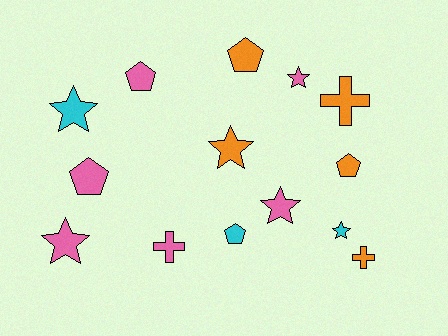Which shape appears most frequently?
Star, with 6 objects.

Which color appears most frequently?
Pink, with 6 objects.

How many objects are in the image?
There are 14 objects.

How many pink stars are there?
There are 3 pink stars.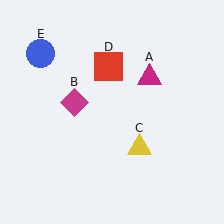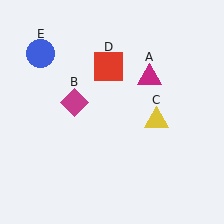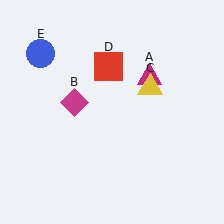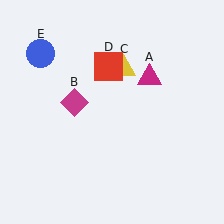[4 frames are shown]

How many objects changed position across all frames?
1 object changed position: yellow triangle (object C).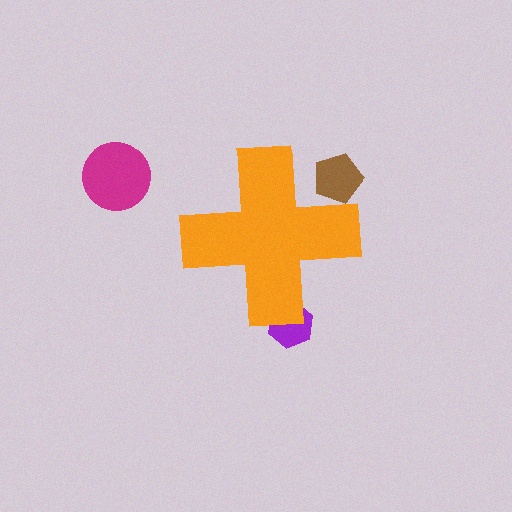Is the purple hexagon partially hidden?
Yes, the purple hexagon is partially hidden behind the orange cross.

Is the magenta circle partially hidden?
No, the magenta circle is fully visible.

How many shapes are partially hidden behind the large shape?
2 shapes are partially hidden.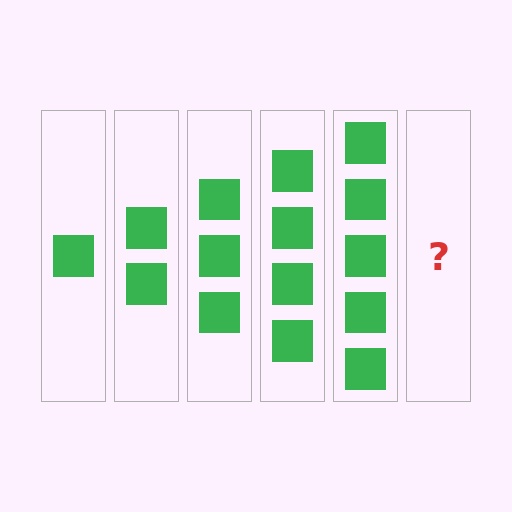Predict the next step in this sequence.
The next step is 6 squares.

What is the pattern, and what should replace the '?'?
The pattern is that each step adds one more square. The '?' should be 6 squares.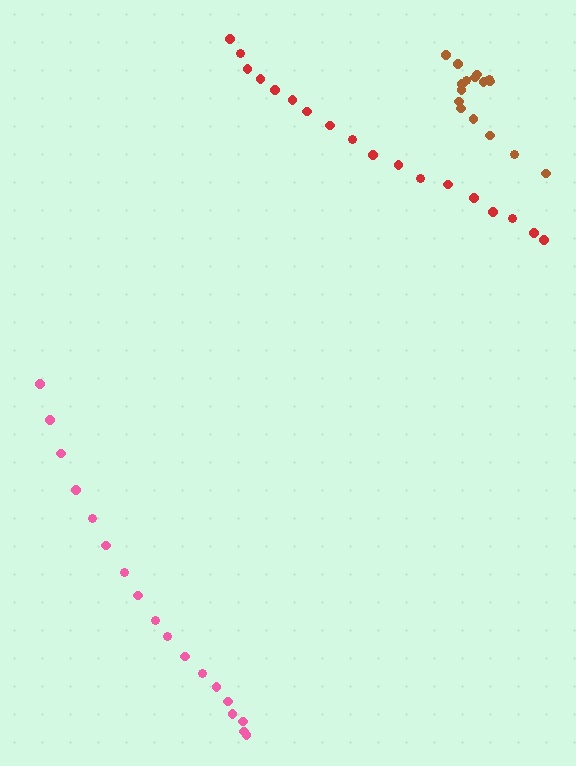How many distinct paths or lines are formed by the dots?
There are 3 distinct paths.